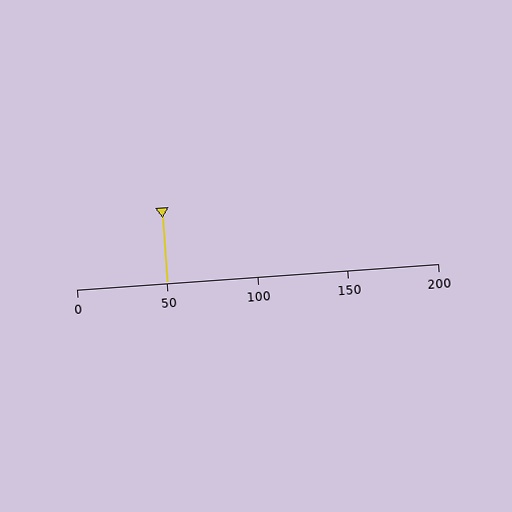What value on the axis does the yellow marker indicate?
The marker indicates approximately 50.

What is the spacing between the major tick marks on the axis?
The major ticks are spaced 50 apart.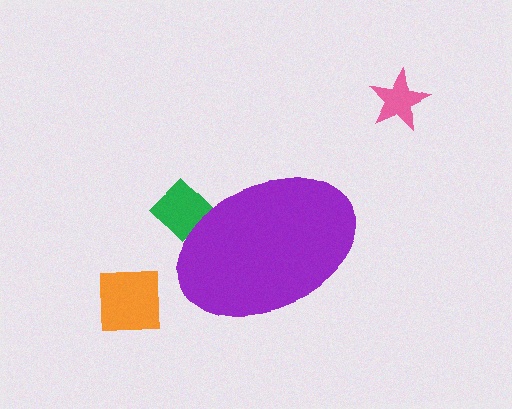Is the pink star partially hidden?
No, the pink star is fully visible.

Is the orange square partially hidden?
No, the orange square is fully visible.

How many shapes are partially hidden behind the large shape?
1 shape is partially hidden.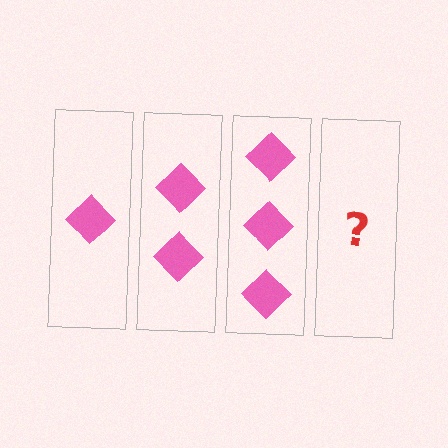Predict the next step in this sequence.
The next step is 4 diamonds.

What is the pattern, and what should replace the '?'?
The pattern is that each step adds one more diamond. The '?' should be 4 diamonds.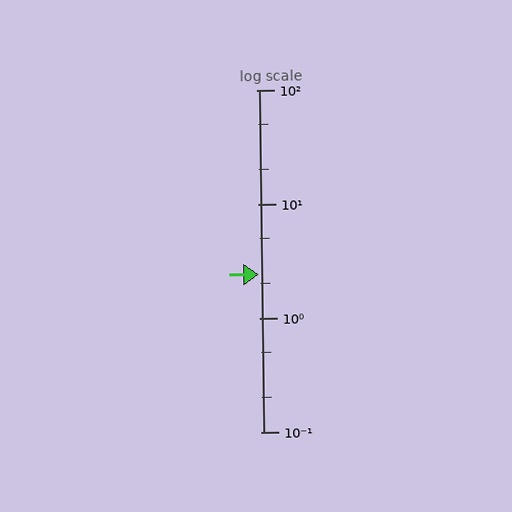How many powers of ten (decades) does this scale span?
The scale spans 3 decades, from 0.1 to 100.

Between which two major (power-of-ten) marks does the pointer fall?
The pointer is between 1 and 10.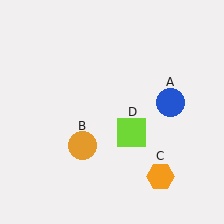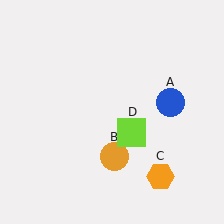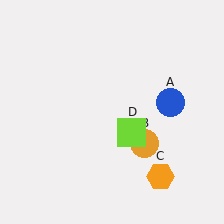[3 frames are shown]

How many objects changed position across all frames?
1 object changed position: orange circle (object B).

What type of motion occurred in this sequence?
The orange circle (object B) rotated counterclockwise around the center of the scene.